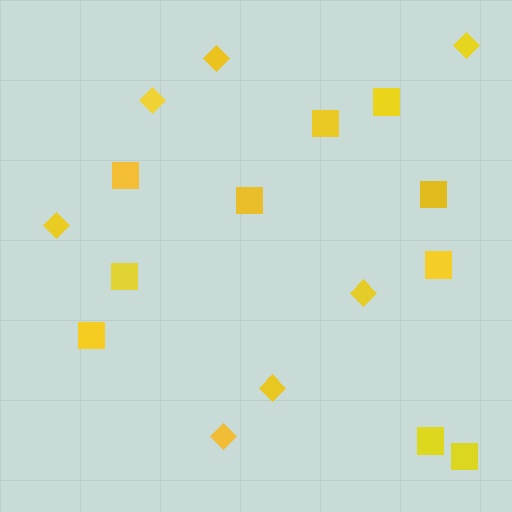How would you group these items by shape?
There are 2 groups: one group of squares (10) and one group of diamonds (7).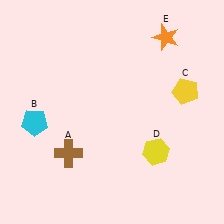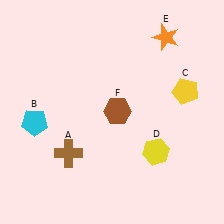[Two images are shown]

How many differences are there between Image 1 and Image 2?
There is 1 difference between the two images.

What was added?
A brown hexagon (F) was added in Image 2.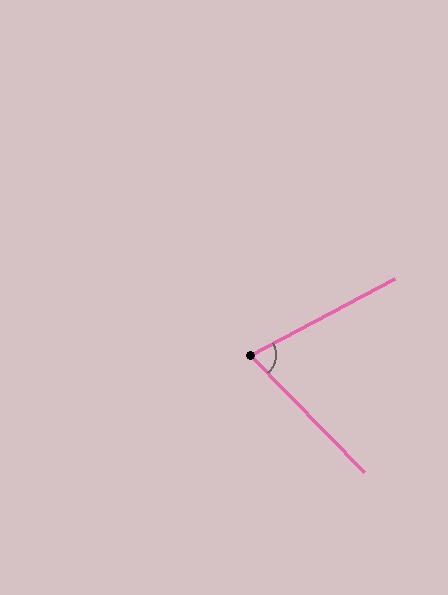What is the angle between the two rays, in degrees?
Approximately 74 degrees.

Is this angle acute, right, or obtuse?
It is acute.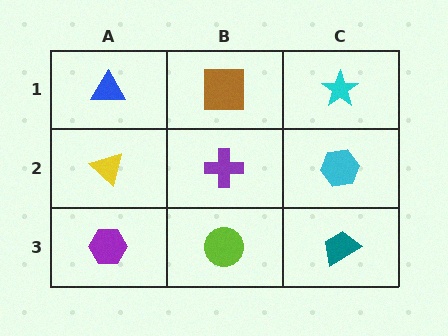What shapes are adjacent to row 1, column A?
A yellow triangle (row 2, column A), a brown square (row 1, column B).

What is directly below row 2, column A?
A purple hexagon.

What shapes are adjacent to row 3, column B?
A purple cross (row 2, column B), a purple hexagon (row 3, column A), a teal trapezoid (row 3, column C).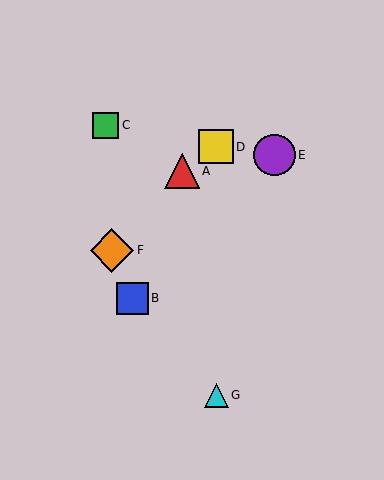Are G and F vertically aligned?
No, G is at x≈216 and F is at x≈112.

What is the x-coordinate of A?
Object A is at x≈182.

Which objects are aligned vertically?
Objects D, G are aligned vertically.